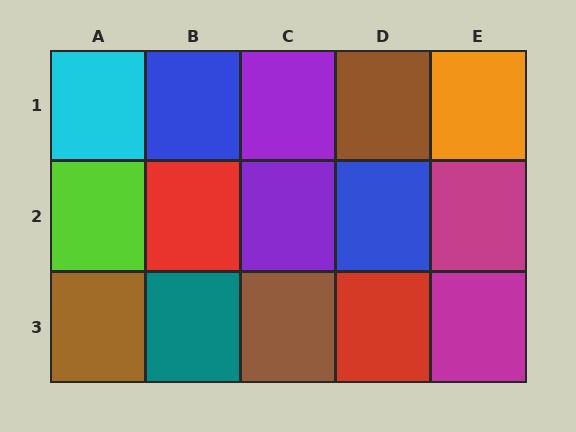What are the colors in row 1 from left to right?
Cyan, blue, purple, brown, orange.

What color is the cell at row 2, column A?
Lime.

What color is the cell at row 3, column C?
Brown.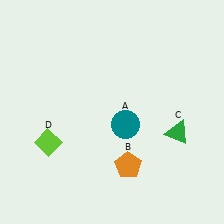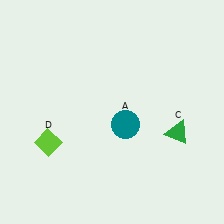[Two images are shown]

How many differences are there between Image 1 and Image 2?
There is 1 difference between the two images.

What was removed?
The orange pentagon (B) was removed in Image 2.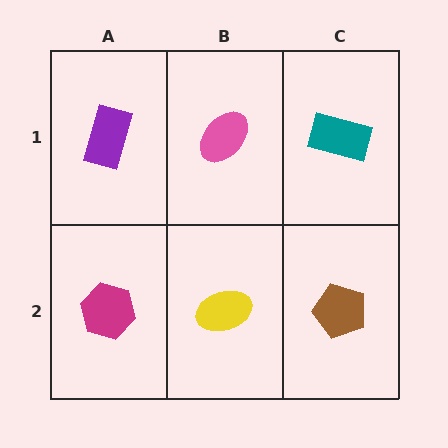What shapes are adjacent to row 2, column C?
A teal rectangle (row 1, column C), a yellow ellipse (row 2, column B).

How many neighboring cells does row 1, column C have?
2.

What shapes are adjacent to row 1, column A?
A magenta hexagon (row 2, column A), a pink ellipse (row 1, column B).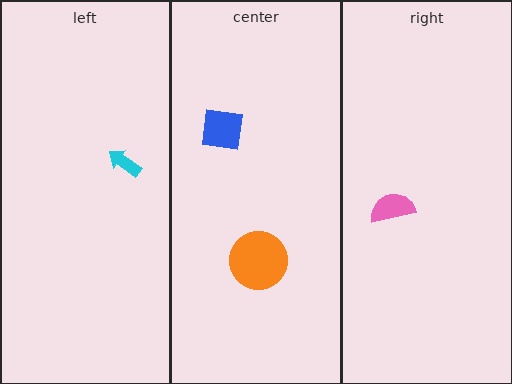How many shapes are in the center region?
2.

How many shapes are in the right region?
1.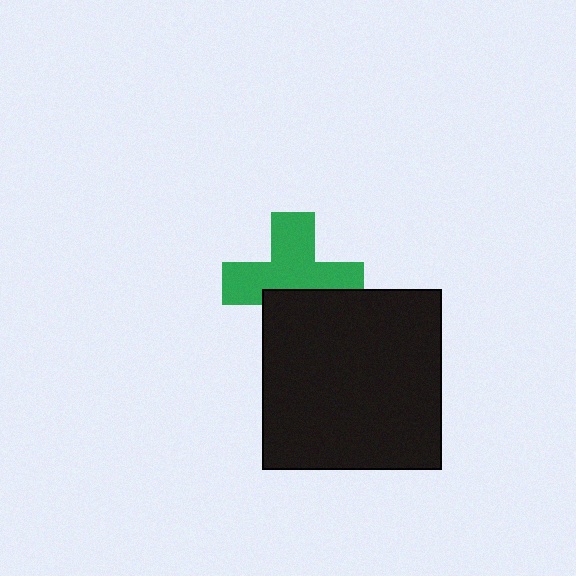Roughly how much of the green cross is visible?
About half of it is visible (roughly 65%).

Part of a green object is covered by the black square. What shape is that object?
It is a cross.